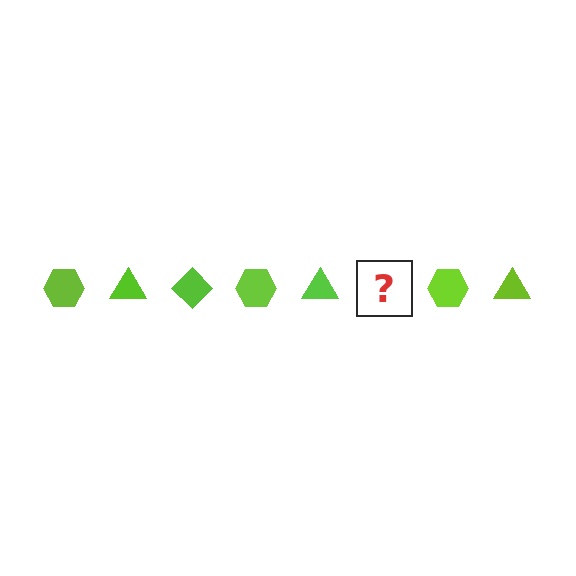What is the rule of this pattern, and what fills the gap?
The rule is that the pattern cycles through hexagon, triangle, diamond shapes in lime. The gap should be filled with a lime diamond.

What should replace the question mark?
The question mark should be replaced with a lime diamond.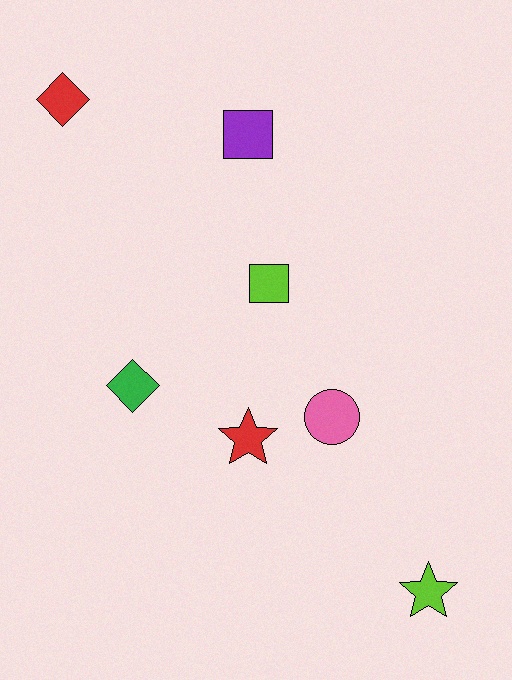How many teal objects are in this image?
There are no teal objects.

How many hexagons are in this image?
There are no hexagons.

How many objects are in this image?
There are 7 objects.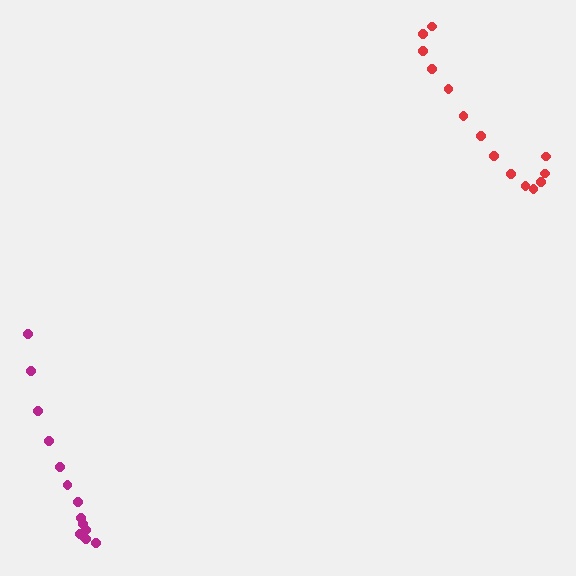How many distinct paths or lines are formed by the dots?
There are 2 distinct paths.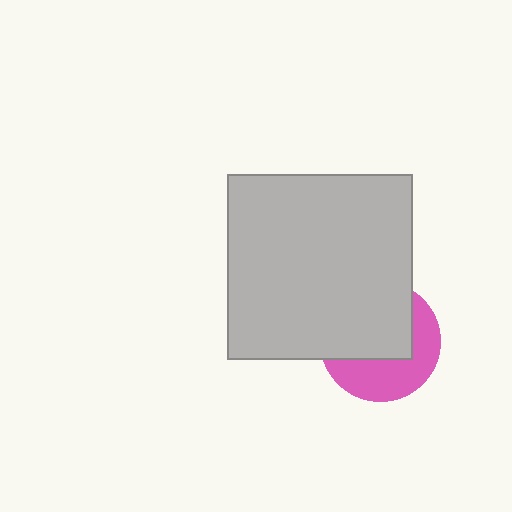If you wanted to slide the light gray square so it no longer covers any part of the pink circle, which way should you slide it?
Slide it toward the upper-left — that is the most direct way to separate the two shapes.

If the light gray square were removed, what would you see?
You would see the complete pink circle.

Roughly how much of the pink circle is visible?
A small part of it is visible (roughly 44%).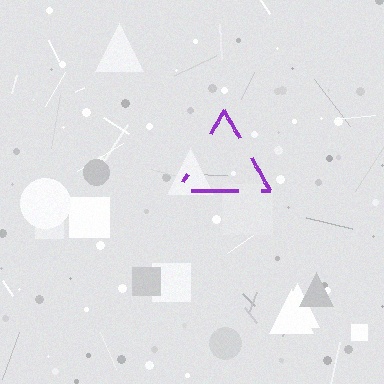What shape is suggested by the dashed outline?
The dashed outline suggests a triangle.